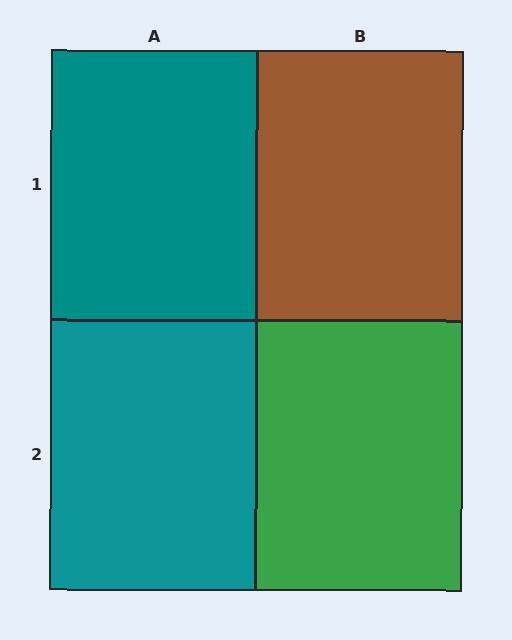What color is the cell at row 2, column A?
Teal.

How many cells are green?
1 cell is green.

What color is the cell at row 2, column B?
Green.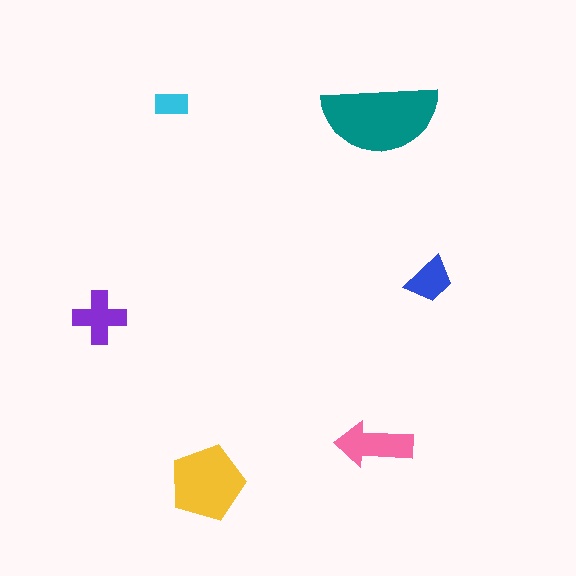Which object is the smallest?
The cyan rectangle.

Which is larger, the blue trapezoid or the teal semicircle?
The teal semicircle.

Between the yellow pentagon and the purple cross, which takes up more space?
The yellow pentagon.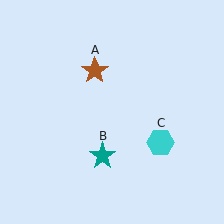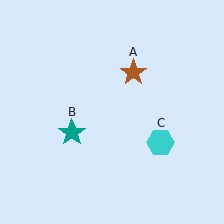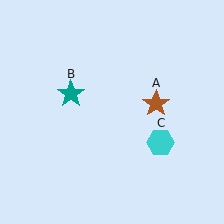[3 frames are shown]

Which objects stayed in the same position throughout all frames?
Cyan hexagon (object C) remained stationary.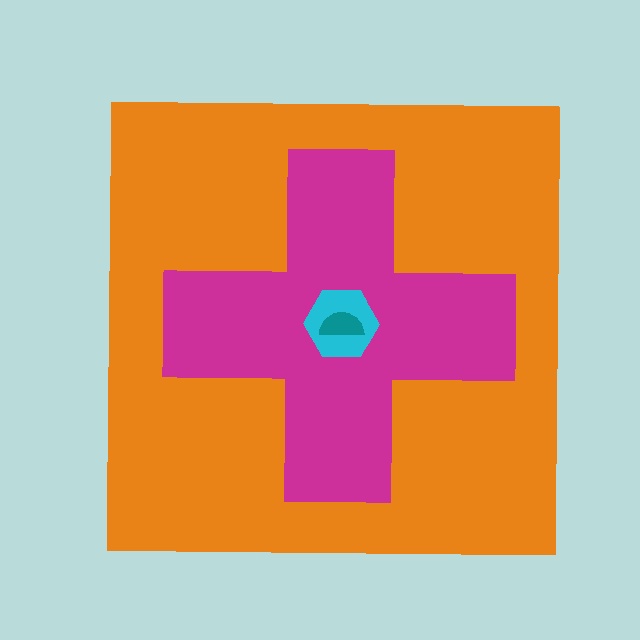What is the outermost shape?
The orange square.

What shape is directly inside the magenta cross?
The cyan hexagon.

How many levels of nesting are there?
4.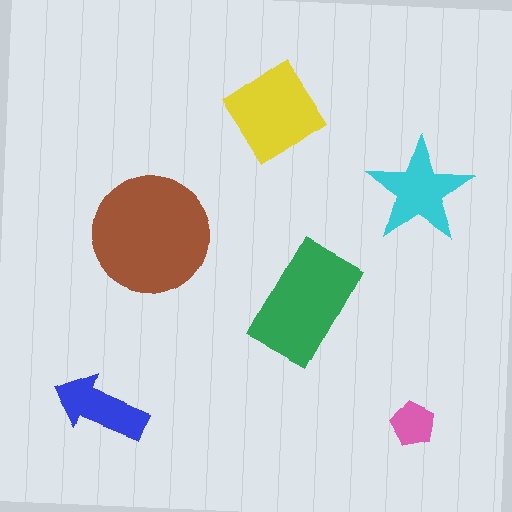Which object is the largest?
The brown circle.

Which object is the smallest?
The pink pentagon.